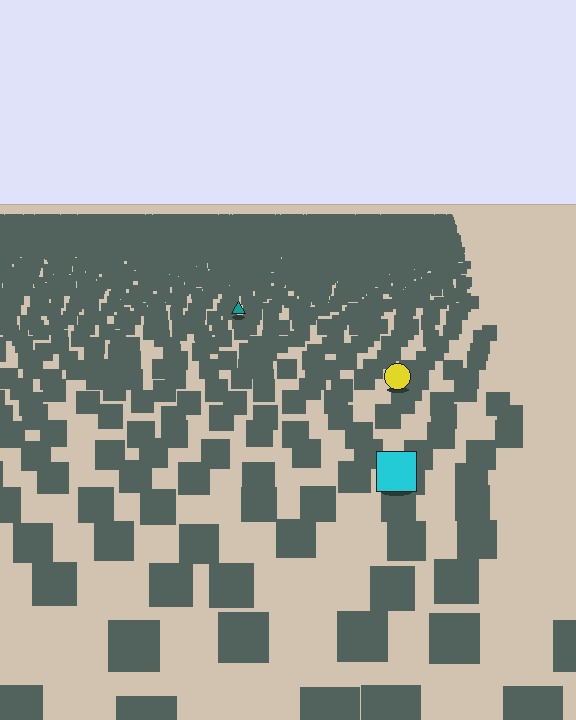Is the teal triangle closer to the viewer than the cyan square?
No. The cyan square is closer — you can tell from the texture gradient: the ground texture is coarser near it.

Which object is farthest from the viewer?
The teal triangle is farthest from the viewer. It appears smaller and the ground texture around it is denser.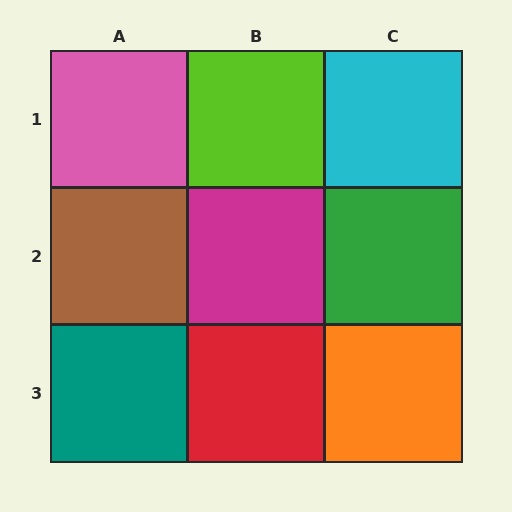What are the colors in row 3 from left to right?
Teal, red, orange.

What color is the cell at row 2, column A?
Brown.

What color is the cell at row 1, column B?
Lime.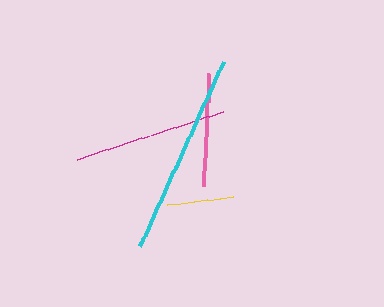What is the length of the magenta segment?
The magenta segment is approximately 154 pixels long.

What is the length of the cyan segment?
The cyan segment is approximately 203 pixels long.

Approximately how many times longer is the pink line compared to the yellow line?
The pink line is approximately 1.7 times the length of the yellow line.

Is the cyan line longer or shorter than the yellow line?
The cyan line is longer than the yellow line.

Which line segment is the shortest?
The yellow line is the shortest at approximately 66 pixels.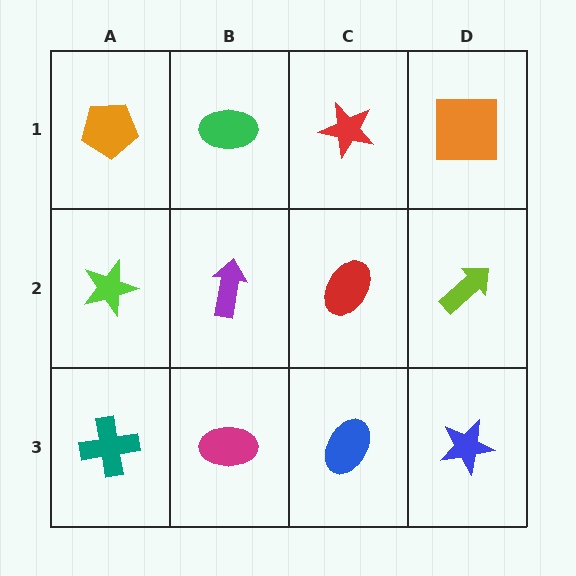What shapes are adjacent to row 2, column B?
A green ellipse (row 1, column B), a magenta ellipse (row 3, column B), a lime star (row 2, column A), a red ellipse (row 2, column C).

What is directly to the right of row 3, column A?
A magenta ellipse.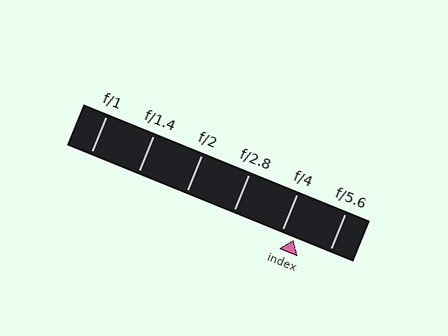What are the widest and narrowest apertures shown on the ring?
The widest aperture shown is f/1 and the narrowest is f/5.6.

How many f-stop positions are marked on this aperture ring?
There are 6 f-stop positions marked.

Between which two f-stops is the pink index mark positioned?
The index mark is between f/4 and f/5.6.